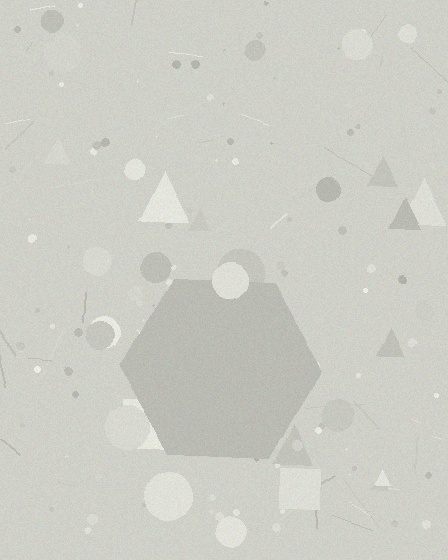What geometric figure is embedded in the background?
A hexagon is embedded in the background.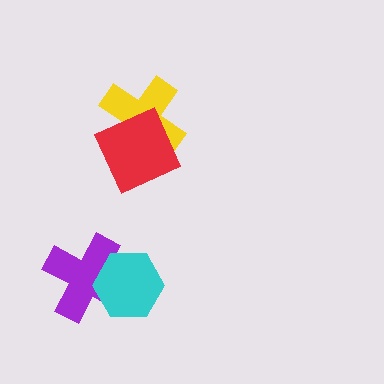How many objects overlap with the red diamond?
1 object overlaps with the red diamond.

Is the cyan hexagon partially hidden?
No, no other shape covers it.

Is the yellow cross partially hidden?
Yes, it is partially covered by another shape.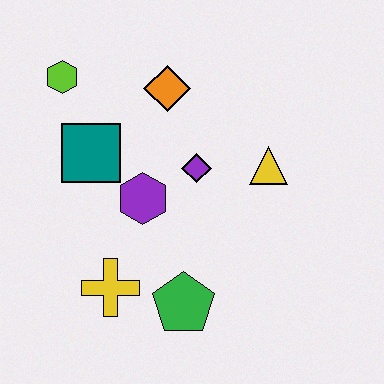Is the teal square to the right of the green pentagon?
No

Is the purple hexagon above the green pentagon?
Yes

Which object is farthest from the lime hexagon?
The green pentagon is farthest from the lime hexagon.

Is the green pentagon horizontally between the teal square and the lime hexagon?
No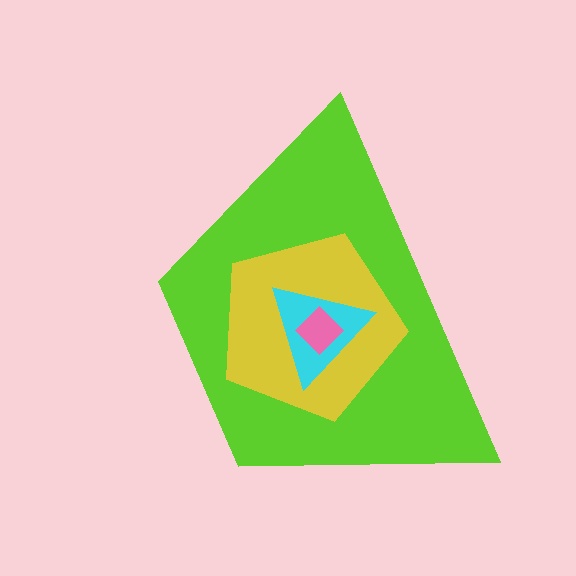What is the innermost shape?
The pink diamond.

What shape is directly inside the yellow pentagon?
The cyan triangle.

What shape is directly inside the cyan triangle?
The pink diamond.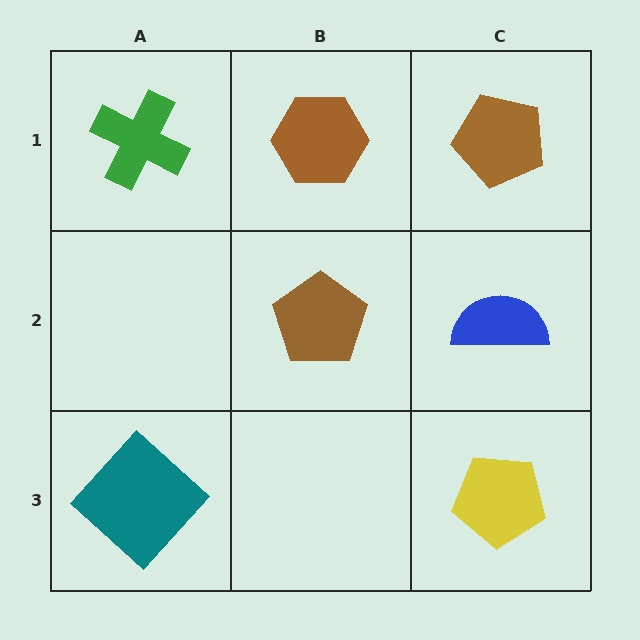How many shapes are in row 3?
2 shapes.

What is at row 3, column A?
A teal diamond.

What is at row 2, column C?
A blue semicircle.